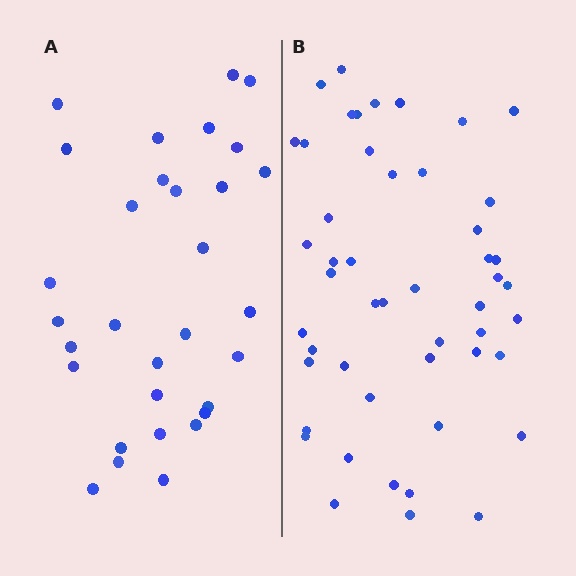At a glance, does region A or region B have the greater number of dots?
Region B (the right region) has more dots.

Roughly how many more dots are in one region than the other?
Region B has approximately 20 more dots than region A.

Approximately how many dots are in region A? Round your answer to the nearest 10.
About 30 dots. (The exact count is 31, which rounds to 30.)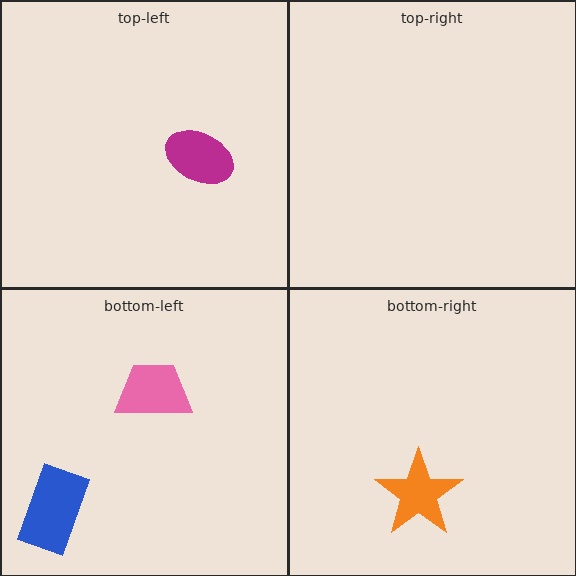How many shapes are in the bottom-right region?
1.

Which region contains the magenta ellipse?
The top-left region.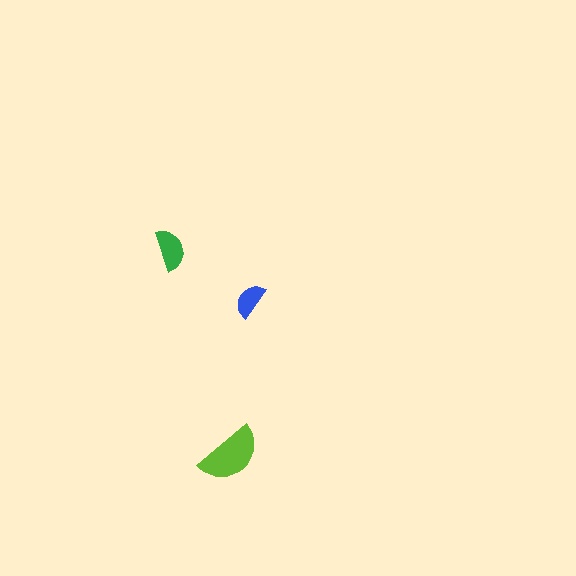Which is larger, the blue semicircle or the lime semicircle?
The lime one.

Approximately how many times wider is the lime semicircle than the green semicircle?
About 1.5 times wider.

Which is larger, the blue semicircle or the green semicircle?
The green one.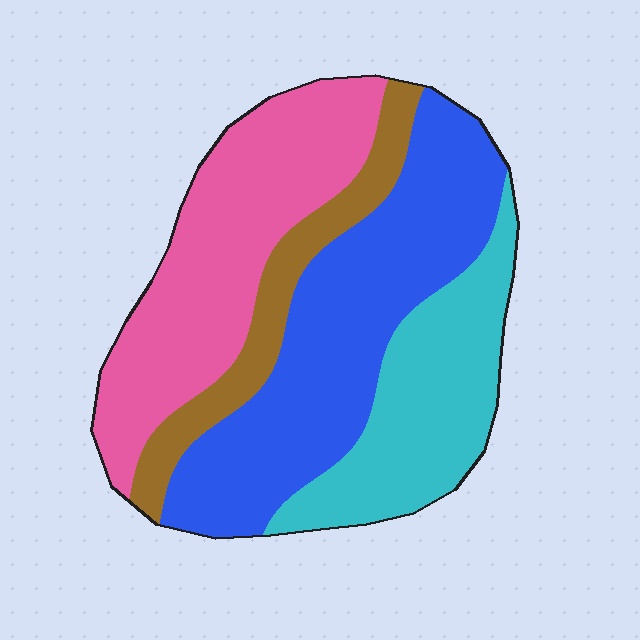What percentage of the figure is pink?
Pink takes up about one third (1/3) of the figure.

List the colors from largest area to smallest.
From largest to smallest: blue, pink, cyan, brown.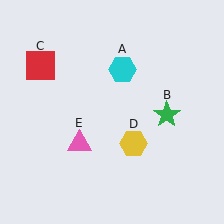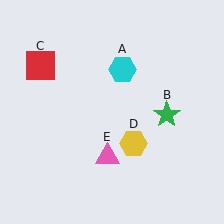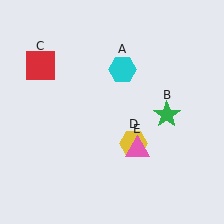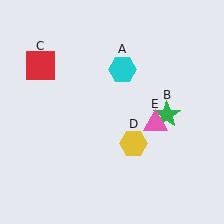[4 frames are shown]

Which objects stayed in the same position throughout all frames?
Cyan hexagon (object A) and green star (object B) and red square (object C) and yellow hexagon (object D) remained stationary.